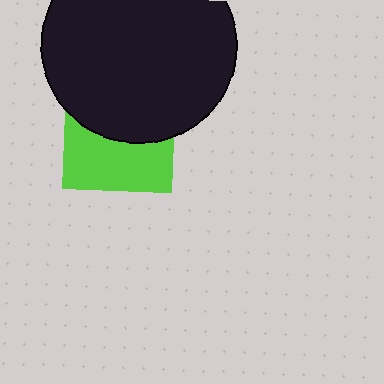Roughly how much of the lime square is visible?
About half of it is visible (roughly 50%).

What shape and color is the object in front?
The object in front is a black circle.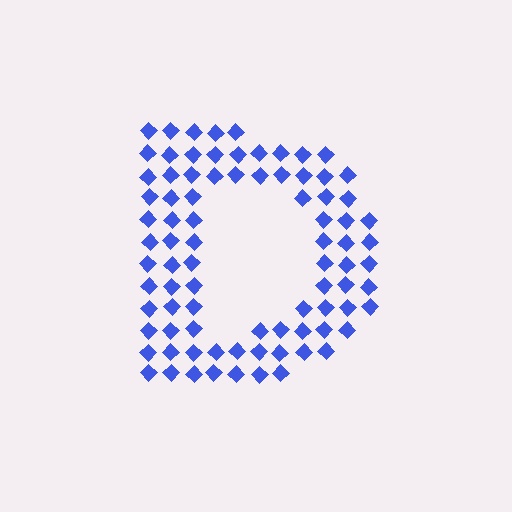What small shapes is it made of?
It is made of small diamonds.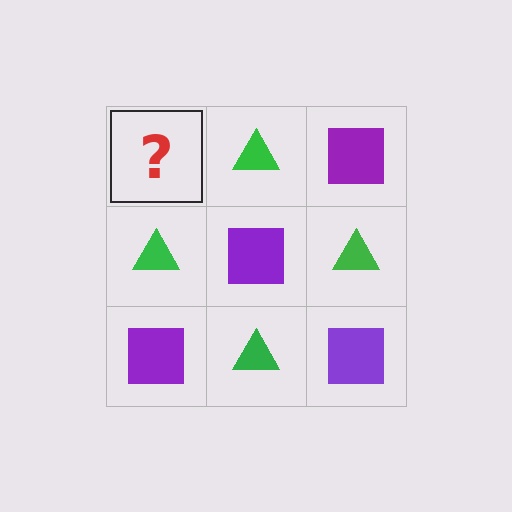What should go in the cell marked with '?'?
The missing cell should contain a purple square.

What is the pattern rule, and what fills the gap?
The rule is that it alternates purple square and green triangle in a checkerboard pattern. The gap should be filled with a purple square.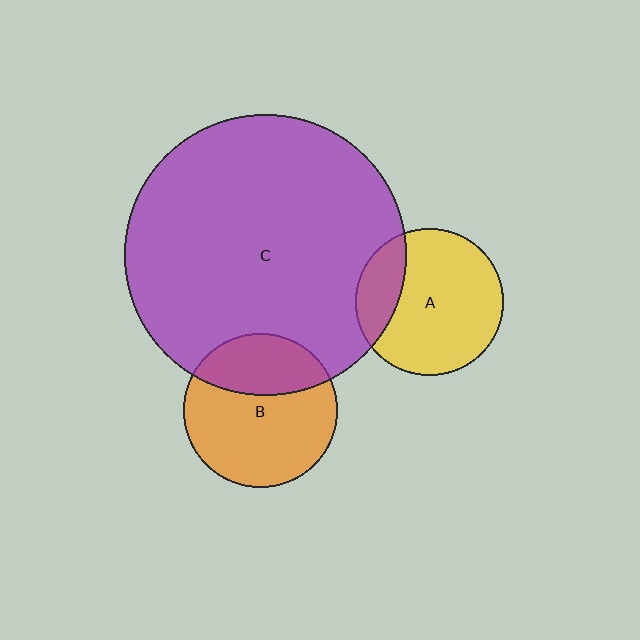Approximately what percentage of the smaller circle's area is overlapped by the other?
Approximately 20%.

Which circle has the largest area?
Circle C (purple).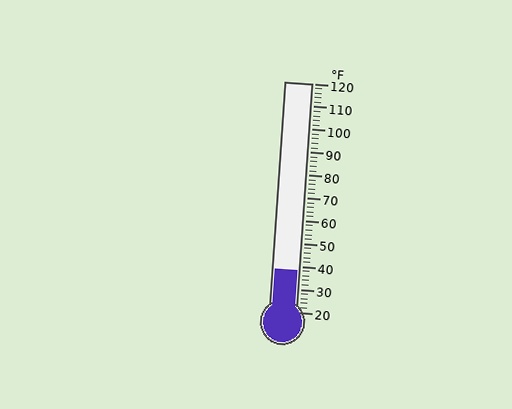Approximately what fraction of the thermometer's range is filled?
The thermometer is filled to approximately 20% of its range.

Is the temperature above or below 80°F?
The temperature is below 80°F.